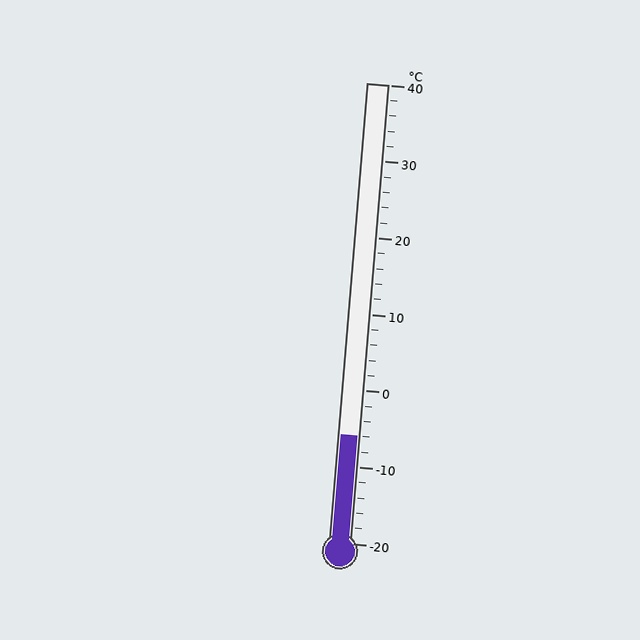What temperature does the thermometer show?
The thermometer shows approximately -6°C.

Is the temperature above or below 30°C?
The temperature is below 30°C.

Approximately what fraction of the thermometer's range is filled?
The thermometer is filled to approximately 25% of its range.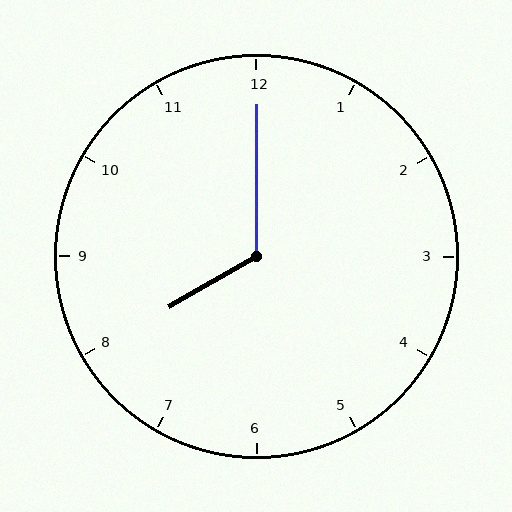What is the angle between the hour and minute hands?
Approximately 120 degrees.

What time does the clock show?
8:00.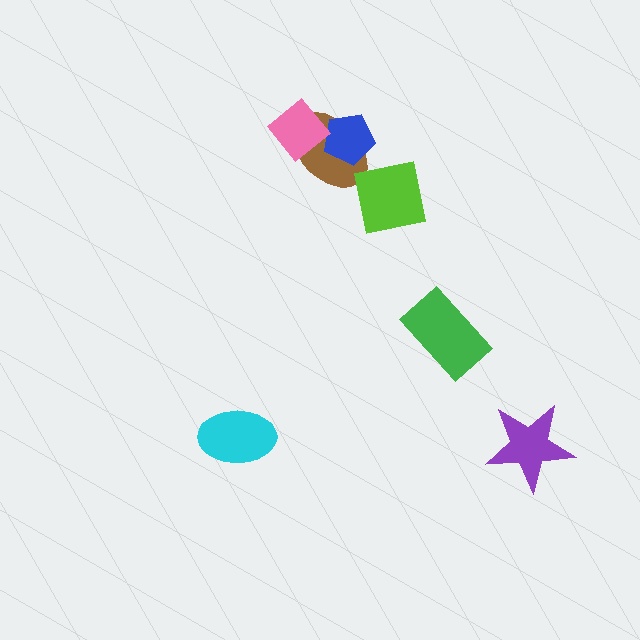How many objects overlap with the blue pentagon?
2 objects overlap with the blue pentagon.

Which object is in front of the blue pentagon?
The pink diamond is in front of the blue pentagon.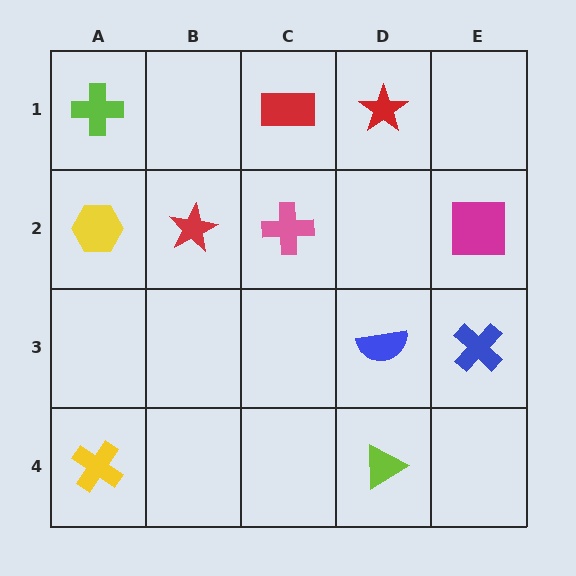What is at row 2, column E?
A magenta square.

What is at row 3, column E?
A blue cross.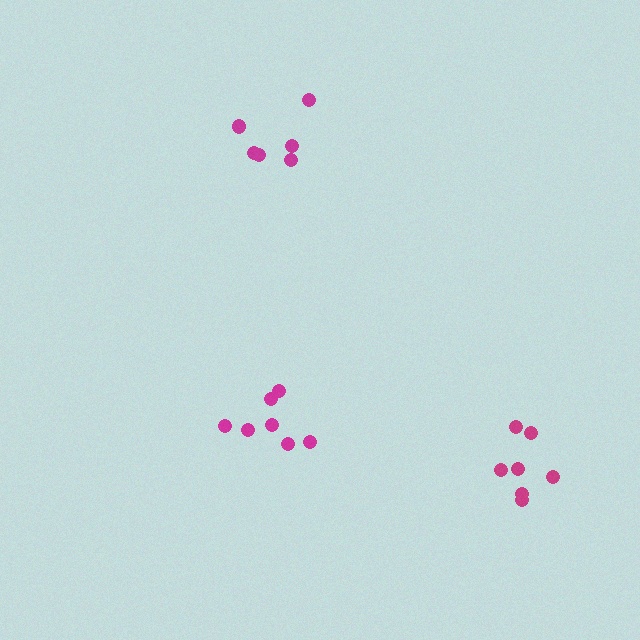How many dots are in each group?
Group 1: 6 dots, Group 2: 7 dots, Group 3: 7 dots (20 total).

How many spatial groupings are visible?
There are 3 spatial groupings.